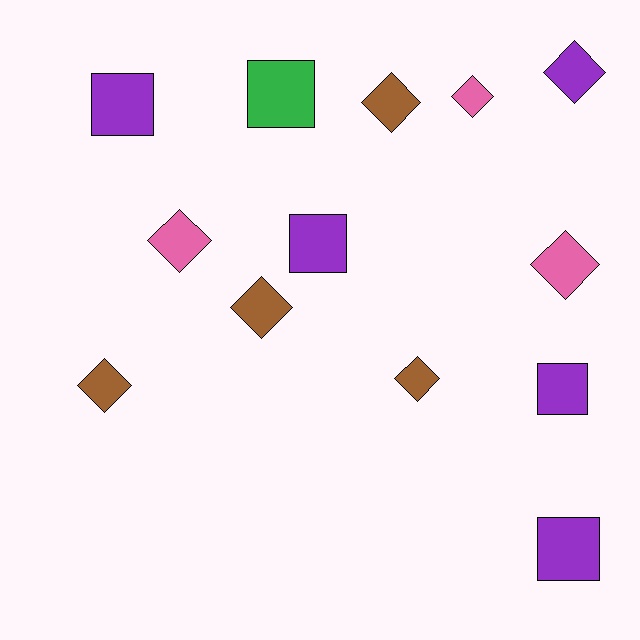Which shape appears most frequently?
Diamond, with 8 objects.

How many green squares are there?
There is 1 green square.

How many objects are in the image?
There are 13 objects.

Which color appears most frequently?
Purple, with 5 objects.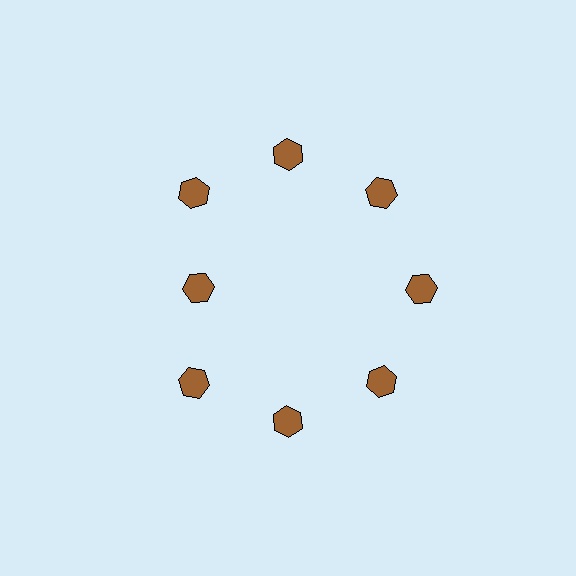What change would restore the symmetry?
The symmetry would be restored by moving it outward, back onto the ring so that all 8 hexagons sit at equal angles and equal distance from the center.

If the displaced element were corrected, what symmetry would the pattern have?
It would have 8-fold rotational symmetry — the pattern would map onto itself every 45 degrees.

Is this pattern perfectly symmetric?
No. The 8 brown hexagons are arranged in a ring, but one element near the 9 o'clock position is pulled inward toward the center, breaking the 8-fold rotational symmetry.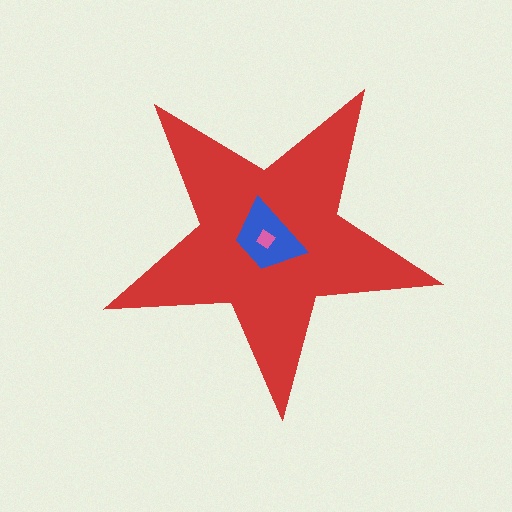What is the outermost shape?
The red star.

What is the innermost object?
The pink diamond.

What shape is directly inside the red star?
The blue trapezoid.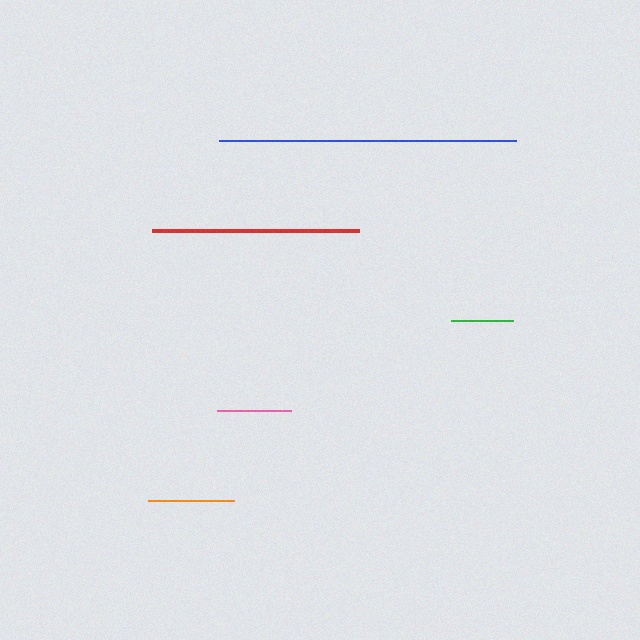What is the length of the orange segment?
The orange segment is approximately 87 pixels long.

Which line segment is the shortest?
The green line is the shortest at approximately 62 pixels.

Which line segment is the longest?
The blue line is the longest at approximately 297 pixels.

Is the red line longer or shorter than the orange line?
The red line is longer than the orange line.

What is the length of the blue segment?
The blue segment is approximately 297 pixels long.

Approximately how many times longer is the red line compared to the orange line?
The red line is approximately 2.4 times the length of the orange line.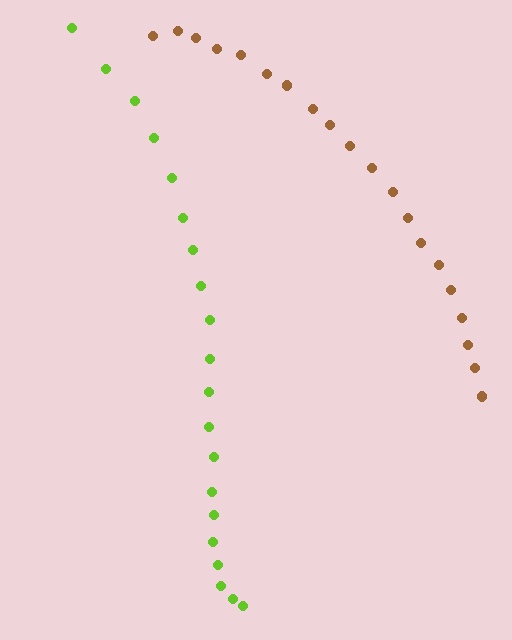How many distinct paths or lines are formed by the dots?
There are 2 distinct paths.